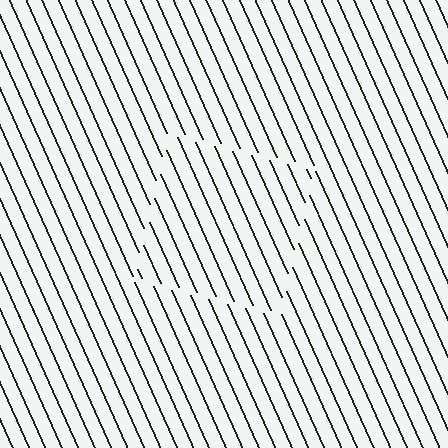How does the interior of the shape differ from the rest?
The interior of the shape contains the same grating, shifted by half a period — the contour is defined by the phase discontinuity where line-ends from the inner and outer gratings abut.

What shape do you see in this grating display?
An illusory square. The interior of the shape contains the same grating, shifted by half a period — the contour is defined by the phase discontinuity where line-ends from the inner and outer gratings abut.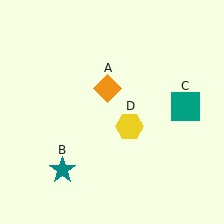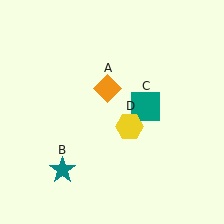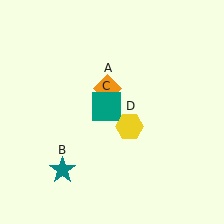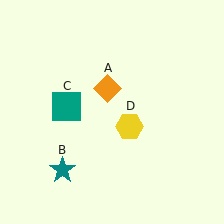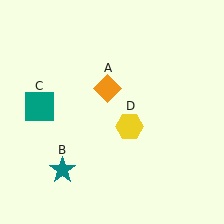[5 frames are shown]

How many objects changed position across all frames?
1 object changed position: teal square (object C).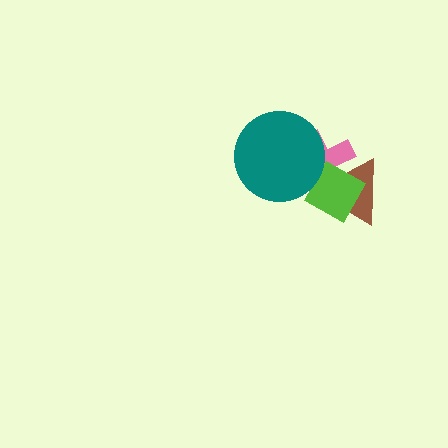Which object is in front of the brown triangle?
The lime diamond is in front of the brown triangle.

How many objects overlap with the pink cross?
3 objects overlap with the pink cross.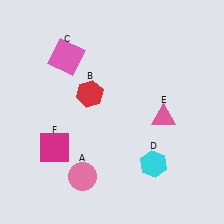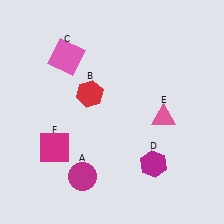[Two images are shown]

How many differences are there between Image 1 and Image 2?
There are 2 differences between the two images.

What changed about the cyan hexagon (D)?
In Image 1, D is cyan. In Image 2, it changed to magenta.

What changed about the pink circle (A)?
In Image 1, A is pink. In Image 2, it changed to magenta.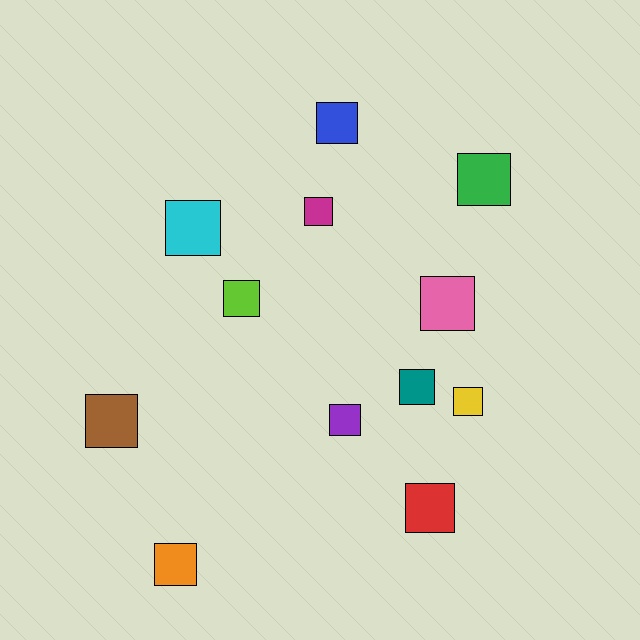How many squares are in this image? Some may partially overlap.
There are 12 squares.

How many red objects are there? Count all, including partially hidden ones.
There is 1 red object.